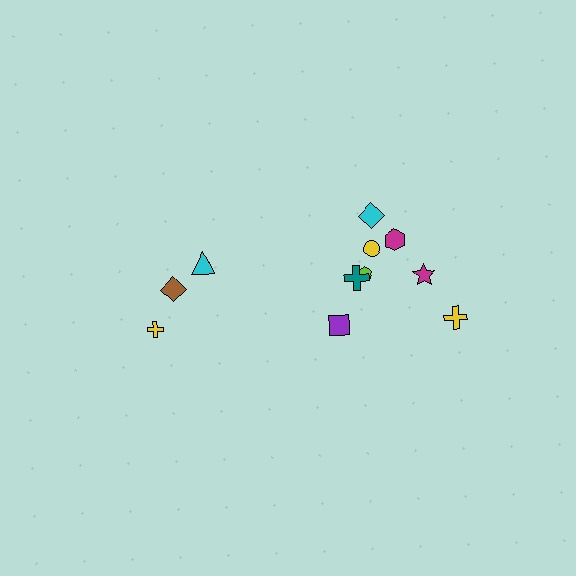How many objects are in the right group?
There are 8 objects.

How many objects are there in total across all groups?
There are 11 objects.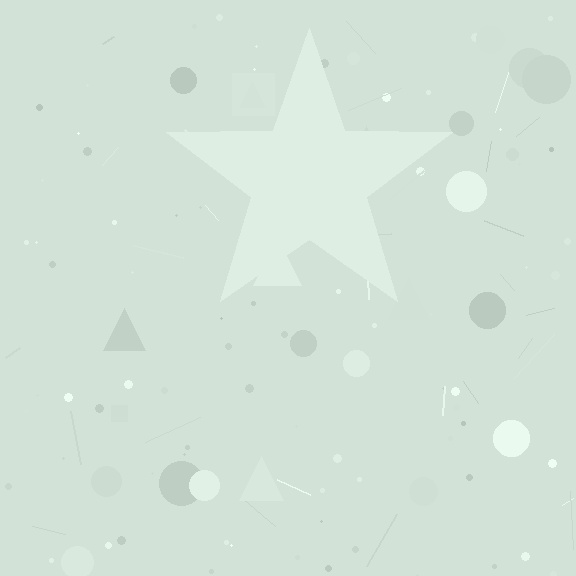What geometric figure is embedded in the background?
A star is embedded in the background.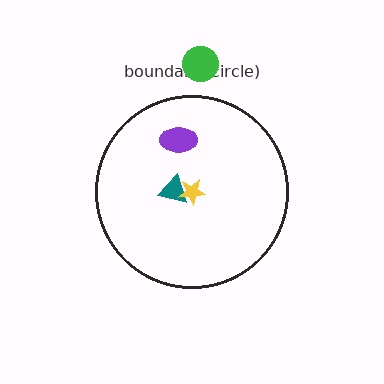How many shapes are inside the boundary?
3 inside, 1 outside.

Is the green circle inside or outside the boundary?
Outside.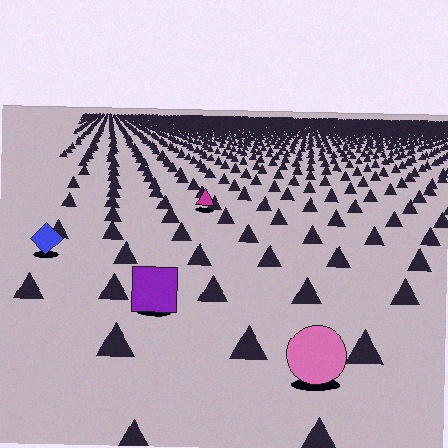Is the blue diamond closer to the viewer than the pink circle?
No. The pink circle is closer — you can tell from the texture gradient: the ground texture is coarser near it.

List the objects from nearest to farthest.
From nearest to farthest: the pink circle, the purple square, the blue diamond, the magenta triangle.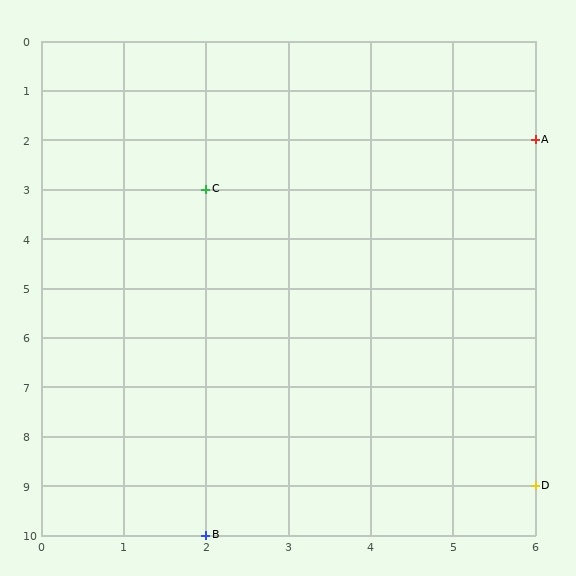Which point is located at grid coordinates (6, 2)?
Point A is at (6, 2).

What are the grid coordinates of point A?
Point A is at grid coordinates (6, 2).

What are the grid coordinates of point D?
Point D is at grid coordinates (6, 9).